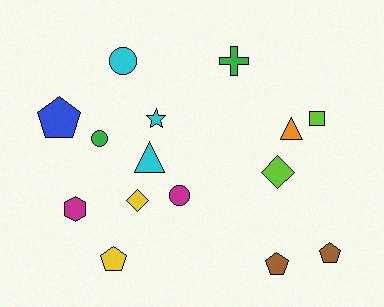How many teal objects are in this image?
There are no teal objects.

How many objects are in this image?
There are 15 objects.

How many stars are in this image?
There is 1 star.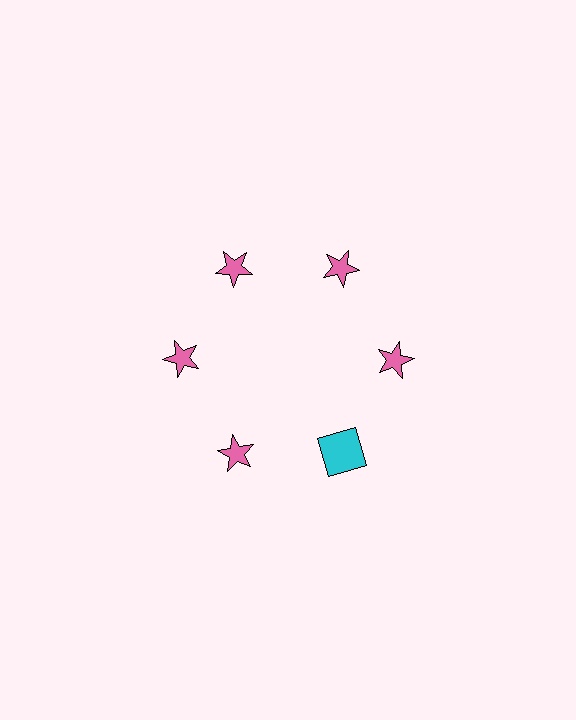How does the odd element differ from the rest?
It differs in both color (cyan instead of pink) and shape (square instead of star).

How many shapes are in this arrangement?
There are 6 shapes arranged in a ring pattern.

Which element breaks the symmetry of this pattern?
The cyan square at roughly the 5 o'clock position breaks the symmetry. All other shapes are pink stars.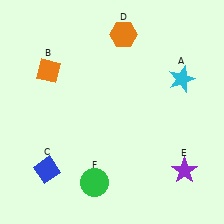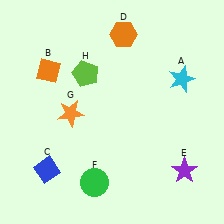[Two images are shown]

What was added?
An orange star (G), a lime pentagon (H) were added in Image 2.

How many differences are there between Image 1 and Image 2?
There are 2 differences between the two images.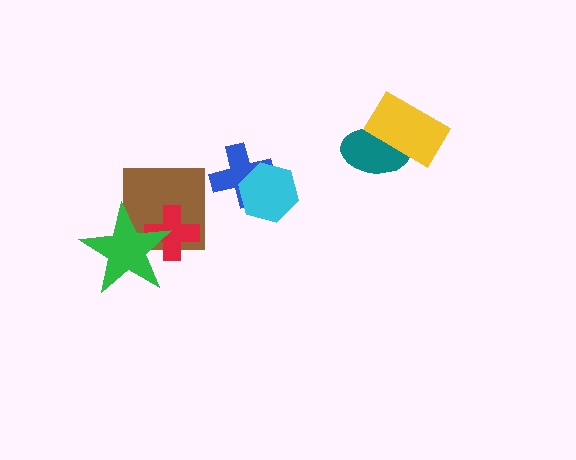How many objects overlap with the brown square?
2 objects overlap with the brown square.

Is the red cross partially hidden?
Yes, it is partially covered by another shape.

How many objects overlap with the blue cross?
1 object overlaps with the blue cross.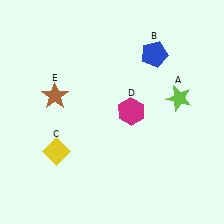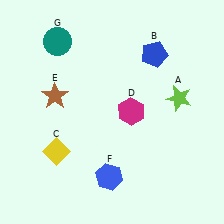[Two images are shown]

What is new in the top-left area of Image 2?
A teal circle (G) was added in the top-left area of Image 2.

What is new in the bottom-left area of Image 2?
A blue hexagon (F) was added in the bottom-left area of Image 2.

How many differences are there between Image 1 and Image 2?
There are 2 differences between the two images.